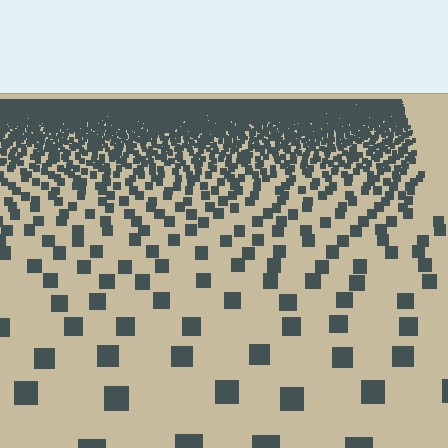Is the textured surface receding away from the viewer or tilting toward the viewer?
The surface is receding away from the viewer. Texture elements get smaller and denser toward the top.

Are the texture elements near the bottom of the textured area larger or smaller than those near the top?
Larger. Near the bottom, elements are closer to the viewer and appear at a bigger on-screen size.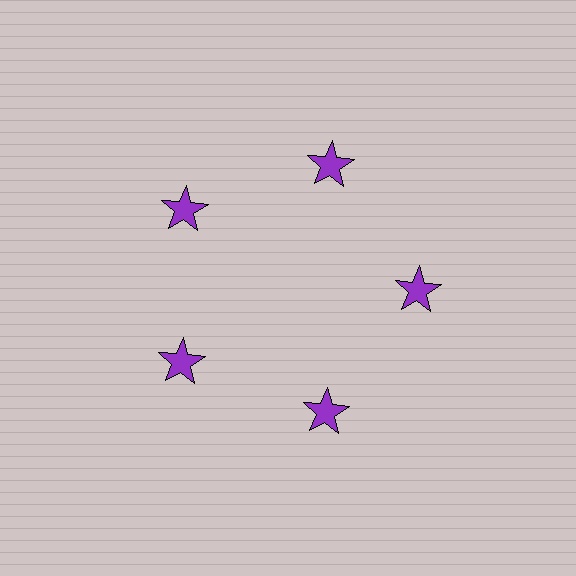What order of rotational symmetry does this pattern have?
This pattern has 5-fold rotational symmetry.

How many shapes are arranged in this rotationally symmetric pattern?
There are 5 shapes, arranged in 5 groups of 1.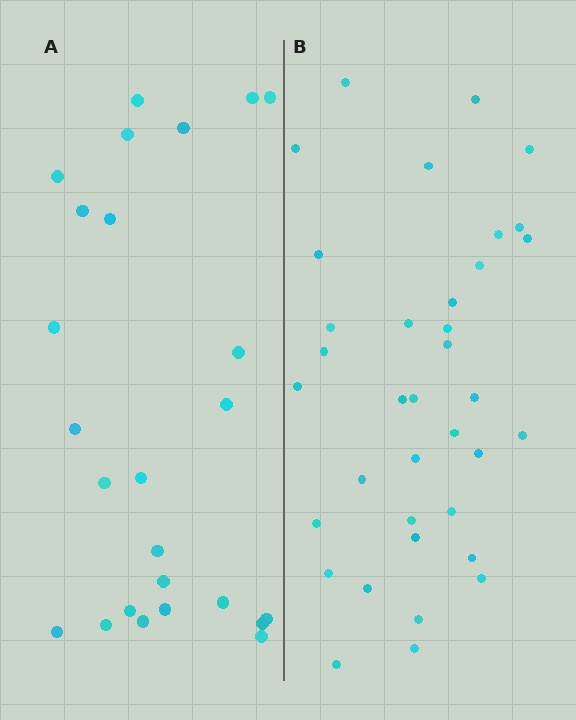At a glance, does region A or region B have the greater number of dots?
Region B (the right region) has more dots.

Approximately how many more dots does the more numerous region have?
Region B has roughly 12 or so more dots than region A.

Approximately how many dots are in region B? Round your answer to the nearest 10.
About 40 dots. (The exact count is 36, which rounds to 40.)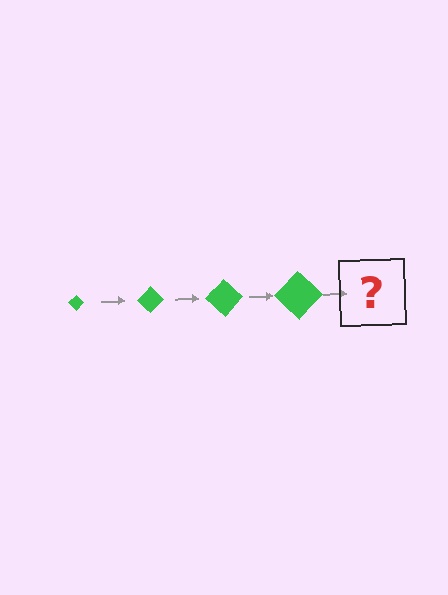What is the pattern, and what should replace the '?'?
The pattern is that the diamond gets progressively larger each step. The '?' should be a green diamond, larger than the previous one.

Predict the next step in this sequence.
The next step is a green diamond, larger than the previous one.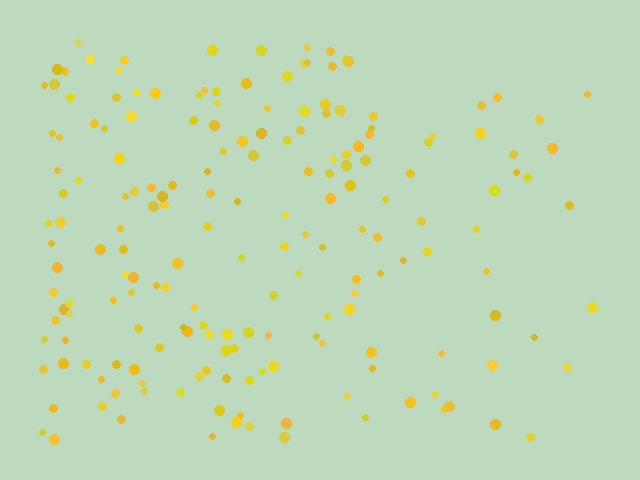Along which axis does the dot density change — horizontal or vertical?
Horizontal.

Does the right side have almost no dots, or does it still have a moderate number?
Still a moderate number, just noticeably fewer than the left.